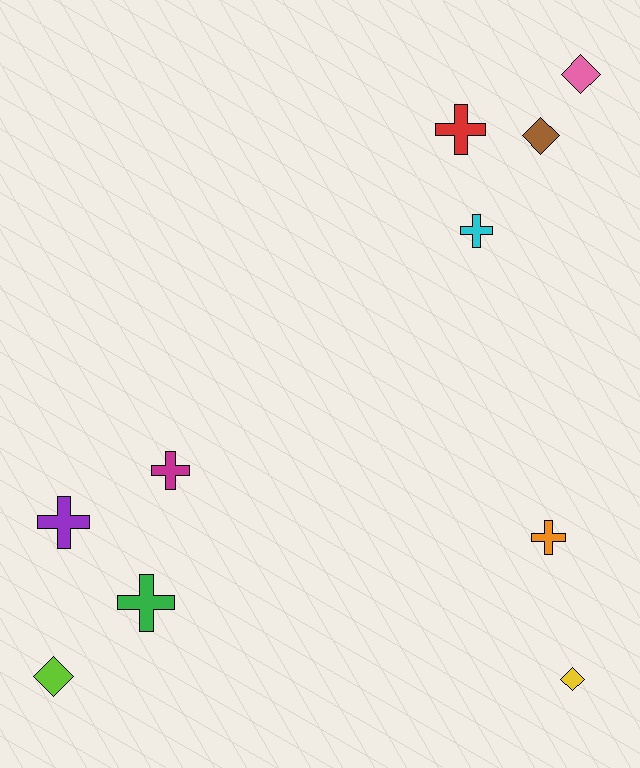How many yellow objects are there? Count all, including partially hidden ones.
There is 1 yellow object.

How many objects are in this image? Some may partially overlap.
There are 10 objects.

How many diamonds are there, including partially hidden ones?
There are 4 diamonds.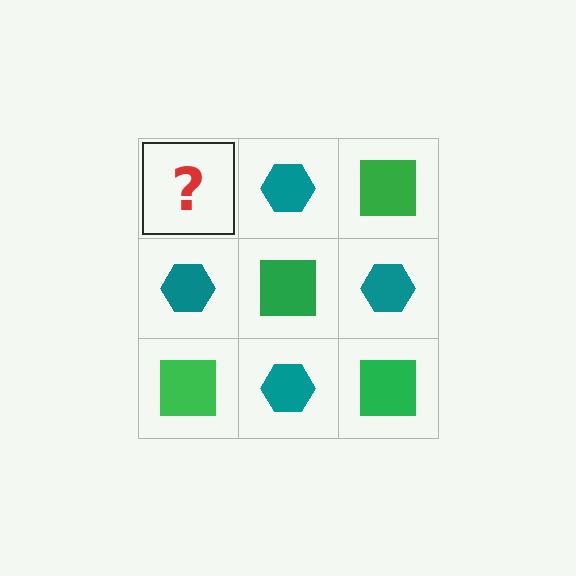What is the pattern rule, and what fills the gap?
The rule is that it alternates green square and teal hexagon in a checkerboard pattern. The gap should be filled with a green square.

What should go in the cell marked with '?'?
The missing cell should contain a green square.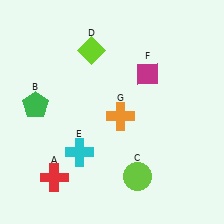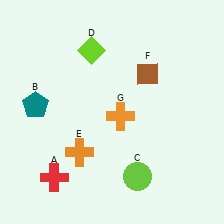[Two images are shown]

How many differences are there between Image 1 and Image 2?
There are 3 differences between the two images.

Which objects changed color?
B changed from green to teal. E changed from cyan to orange. F changed from magenta to brown.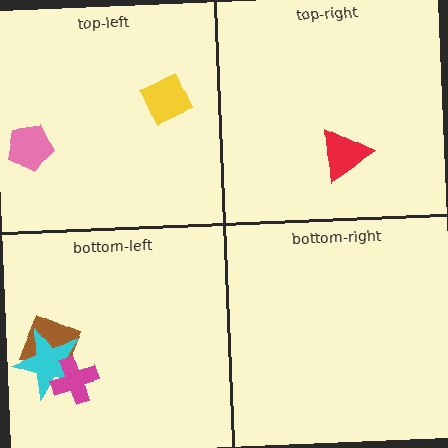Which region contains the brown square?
The bottom-left region.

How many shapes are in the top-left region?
2.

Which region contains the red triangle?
The top-right region.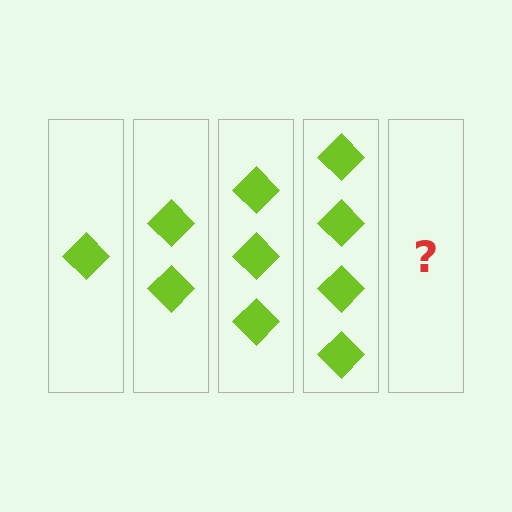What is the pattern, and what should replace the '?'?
The pattern is that each step adds one more diamond. The '?' should be 5 diamonds.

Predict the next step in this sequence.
The next step is 5 diamonds.